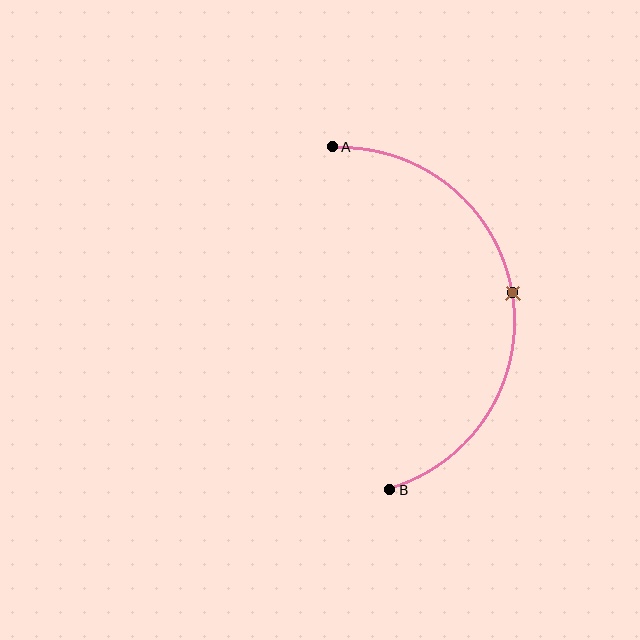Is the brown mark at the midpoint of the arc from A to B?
Yes. The brown mark lies on the arc at equal arc-length from both A and B — it is the arc midpoint.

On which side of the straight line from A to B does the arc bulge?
The arc bulges to the right of the straight line connecting A and B.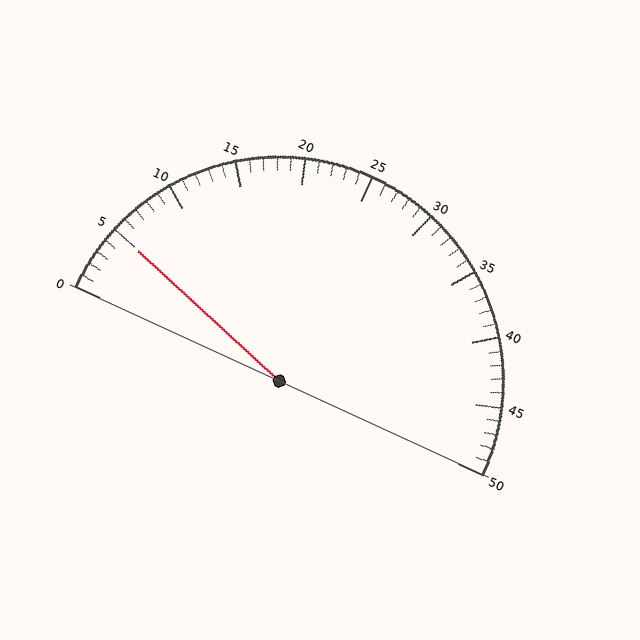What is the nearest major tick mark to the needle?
The nearest major tick mark is 5.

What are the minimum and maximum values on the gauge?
The gauge ranges from 0 to 50.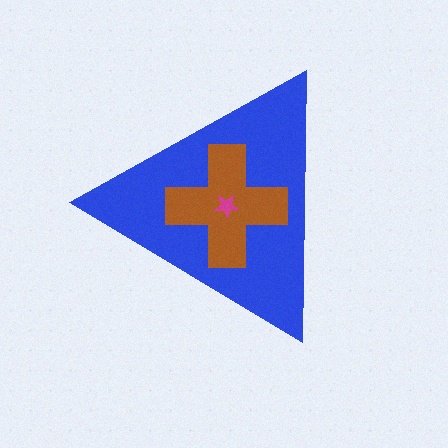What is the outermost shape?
The blue triangle.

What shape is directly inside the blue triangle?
The brown cross.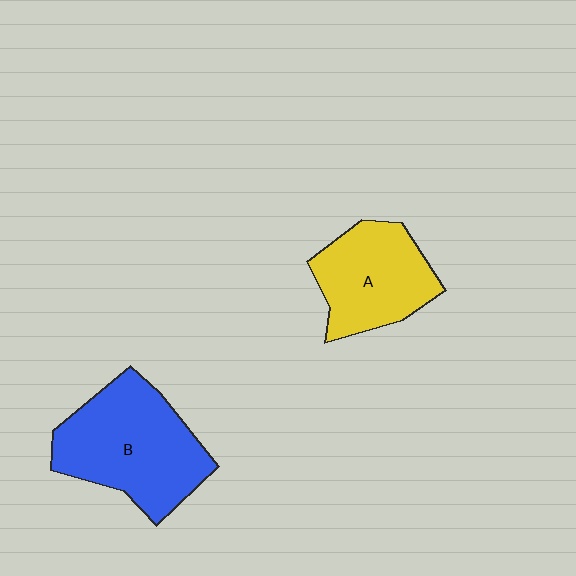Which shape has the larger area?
Shape B (blue).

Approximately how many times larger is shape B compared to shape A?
Approximately 1.4 times.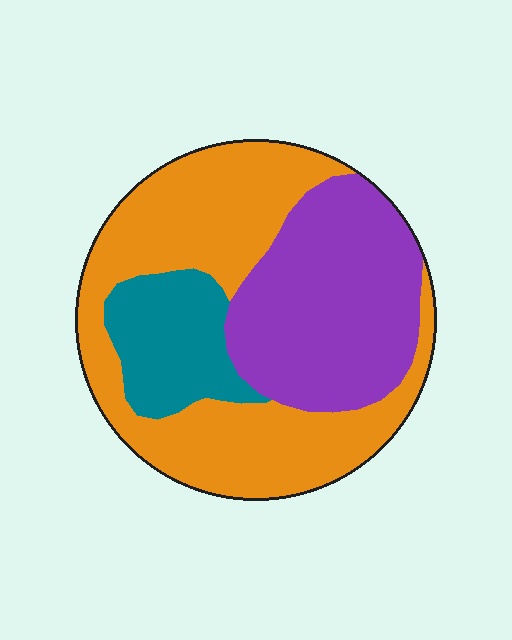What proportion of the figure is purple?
Purple takes up between a third and a half of the figure.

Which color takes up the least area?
Teal, at roughly 15%.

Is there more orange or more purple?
Orange.